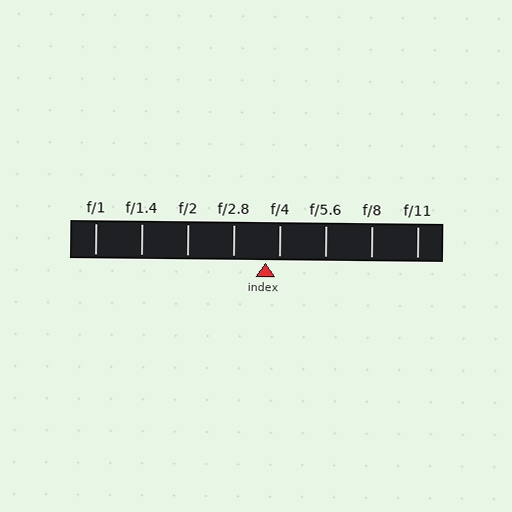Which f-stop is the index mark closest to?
The index mark is closest to f/4.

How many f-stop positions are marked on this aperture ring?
There are 8 f-stop positions marked.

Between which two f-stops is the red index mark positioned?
The index mark is between f/2.8 and f/4.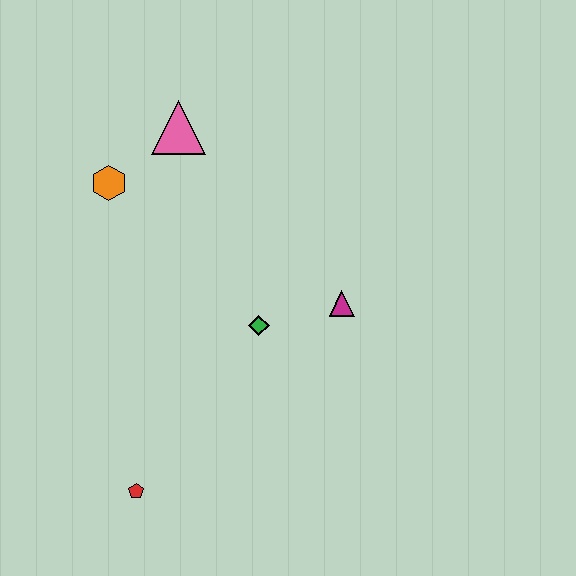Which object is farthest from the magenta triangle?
The red pentagon is farthest from the magenta triangle.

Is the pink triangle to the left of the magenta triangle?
Yes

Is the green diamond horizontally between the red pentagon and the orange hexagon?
No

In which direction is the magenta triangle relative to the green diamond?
The magenta triangle is to the right of the green diamond.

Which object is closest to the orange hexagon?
The pink triangle is closest to the orange hexagon.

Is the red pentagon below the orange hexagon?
Yes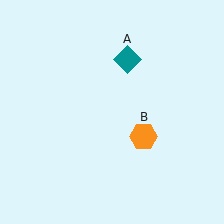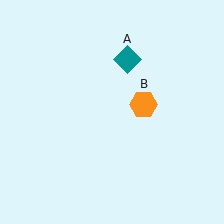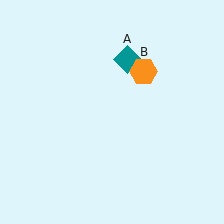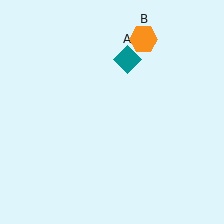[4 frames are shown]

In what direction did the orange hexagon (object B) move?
The orange hexagon (object B) moved up.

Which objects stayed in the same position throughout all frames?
Teal diamond (object A) remained stationary.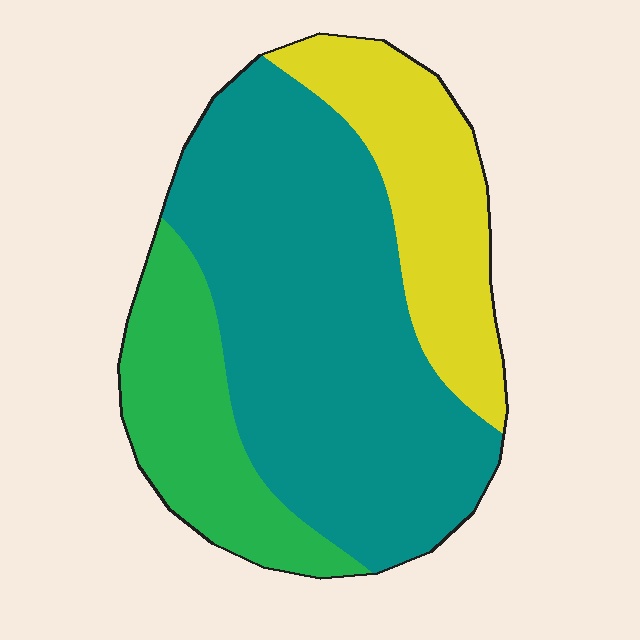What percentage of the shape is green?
Green takes up between a sixth and a third of the shape.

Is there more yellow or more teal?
Teal.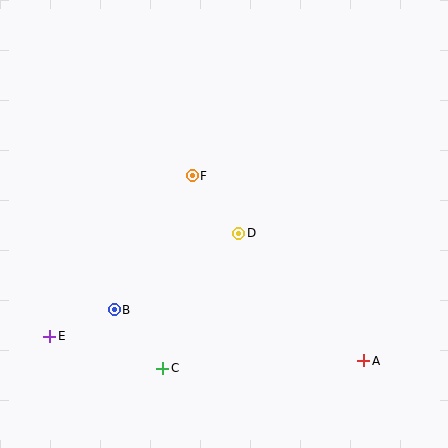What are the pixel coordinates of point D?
Point D is at (239, 233).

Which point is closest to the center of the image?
Point D at (239, 233) is closest to the center.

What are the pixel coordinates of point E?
Point E is at (50, 336).